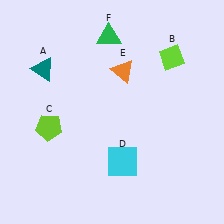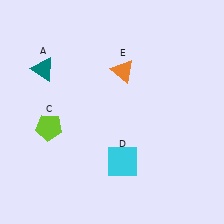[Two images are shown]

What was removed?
The green triangle (F), the lime diamond (B) were removed in Image 2.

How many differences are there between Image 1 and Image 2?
There are 2 differences between the two images.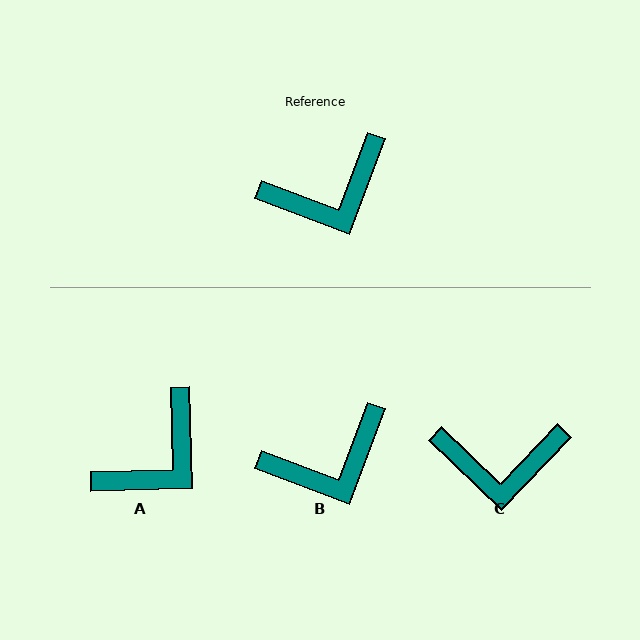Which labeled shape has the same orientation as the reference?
B.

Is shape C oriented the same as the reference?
No, it is off by about 23 degrees.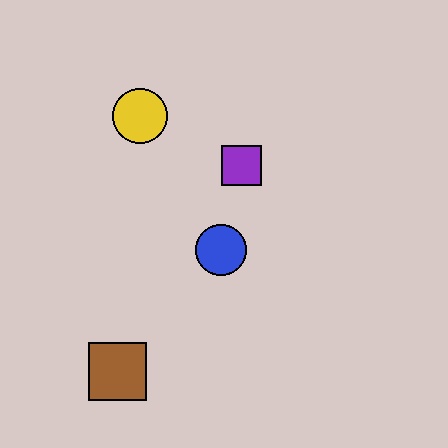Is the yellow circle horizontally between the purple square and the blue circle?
No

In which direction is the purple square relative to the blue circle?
The purple square is above the blue circle.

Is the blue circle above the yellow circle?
No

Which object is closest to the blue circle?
The purple square is closest to the blue circle.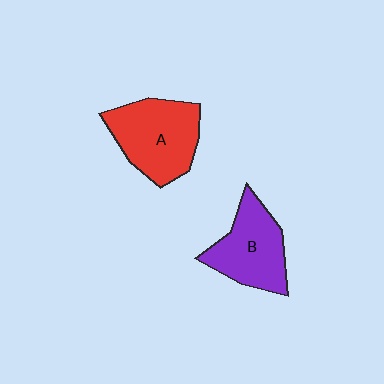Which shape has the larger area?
Shape A (red).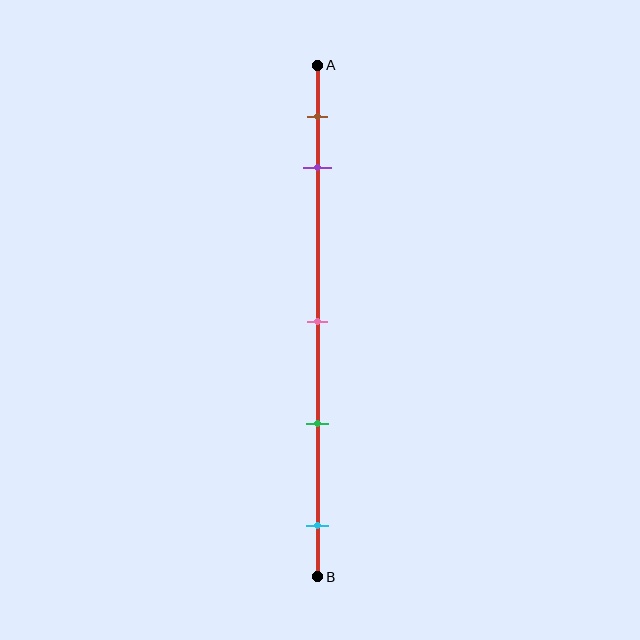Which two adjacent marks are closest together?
The brown and purple marks are the closest adjacent pair.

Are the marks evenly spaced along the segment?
No, the marks are not evenly spaced.